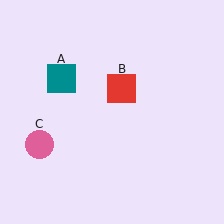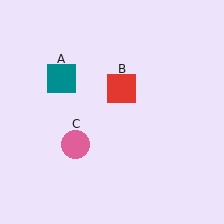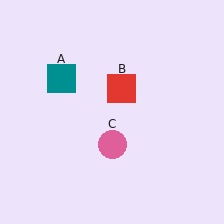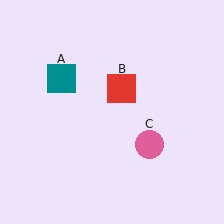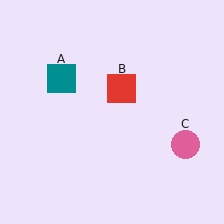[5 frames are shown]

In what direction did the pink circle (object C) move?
The pink circle (object C) moved right.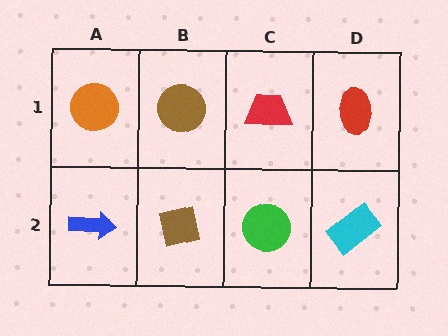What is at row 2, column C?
A green circle.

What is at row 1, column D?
A red ellipse.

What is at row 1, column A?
An orange circle.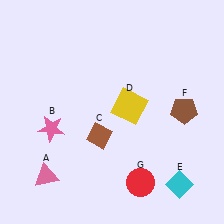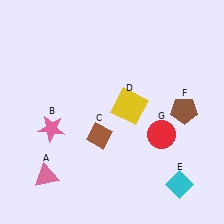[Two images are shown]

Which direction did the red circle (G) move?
The red circle (G) moved up.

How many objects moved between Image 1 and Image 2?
1 object moved between the two images.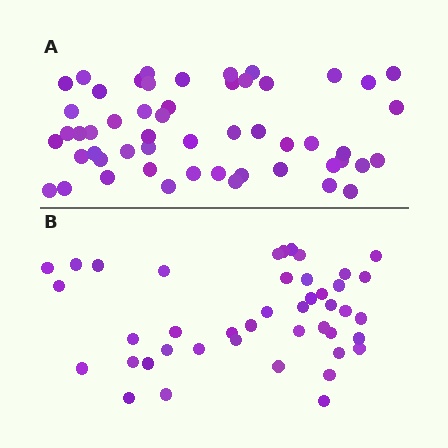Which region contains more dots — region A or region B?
Region A (the top region) has more dots.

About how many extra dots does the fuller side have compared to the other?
Region A has roughly 10 or so more dots than region B.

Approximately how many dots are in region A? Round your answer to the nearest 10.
About 50 dots. (The exact count is 53, which rounds to 50.)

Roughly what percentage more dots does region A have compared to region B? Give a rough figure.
About 25% more.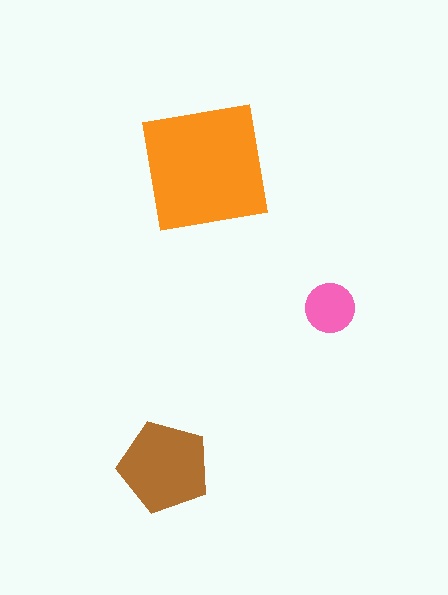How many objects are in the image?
There are 3 objects in the image.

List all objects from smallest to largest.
The pink circle, the brown pentagon, the orange square.